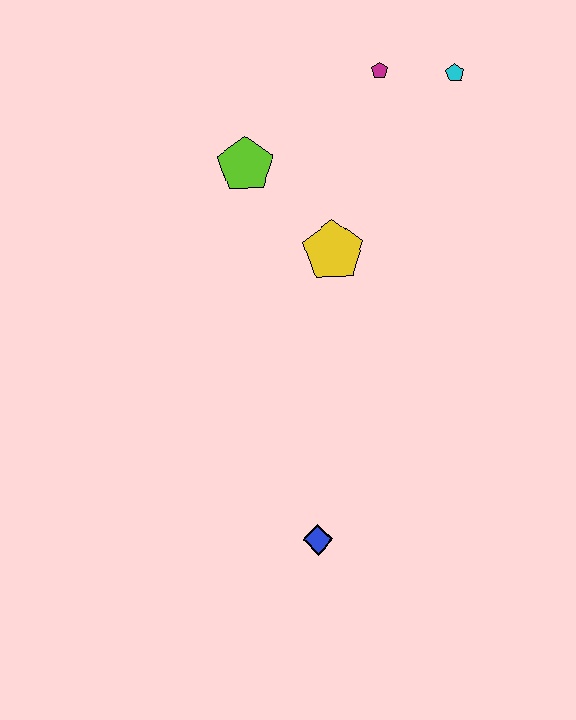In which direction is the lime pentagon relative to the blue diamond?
The lime pentagon is above the blue diamond.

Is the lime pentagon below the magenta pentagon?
Yes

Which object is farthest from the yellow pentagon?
The blue diamond is farthest from the yellow pentagon.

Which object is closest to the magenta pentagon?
The cyan pentagon is closest to the magenta pentagon.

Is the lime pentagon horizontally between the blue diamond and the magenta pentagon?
No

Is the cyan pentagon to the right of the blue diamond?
Yes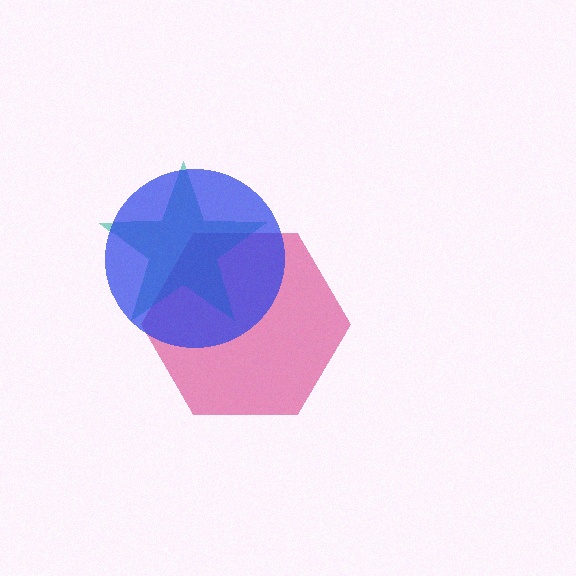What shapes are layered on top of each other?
The layered shapes are: a pink hexagon, a teal star, a blue circle.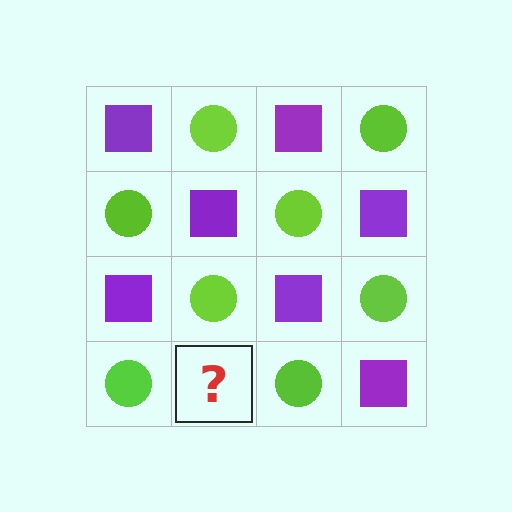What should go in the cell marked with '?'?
The missing cell should contain a purple square.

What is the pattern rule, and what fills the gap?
The rule is that it alternates purple square and lime circle in a checkerboard pattern. The gap should be filled with a purple square.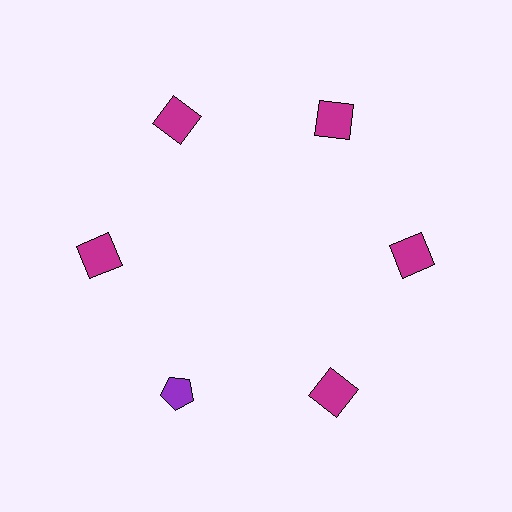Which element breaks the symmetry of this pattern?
The purple pentagon at roughly the 7 o'clock position breaks the symmetry. All other shapes are magenta squares.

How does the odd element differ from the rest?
It differs in both color (purple instead of magenta) and shape (pentagon instead of square).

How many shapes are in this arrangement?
There are 6 shapes arranged in a ring pattern.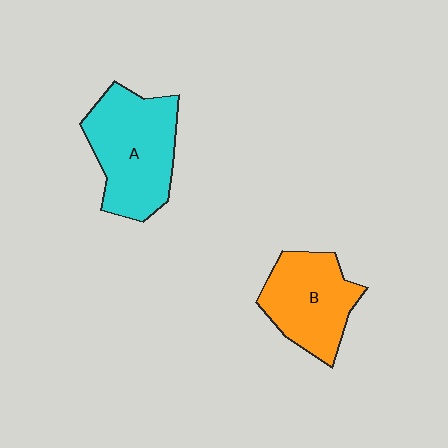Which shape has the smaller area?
Shape B (orange).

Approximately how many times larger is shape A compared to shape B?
Approximately 1.2 times.